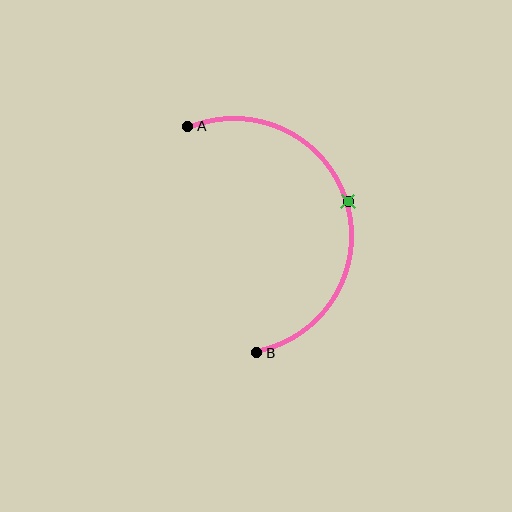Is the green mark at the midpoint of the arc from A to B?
Yes. The green mark lies on the arc at equal arc-length from both A and B — it is the arc midpoint.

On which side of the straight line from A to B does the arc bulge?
The arc bulges to the right of the straight line connecting A and B.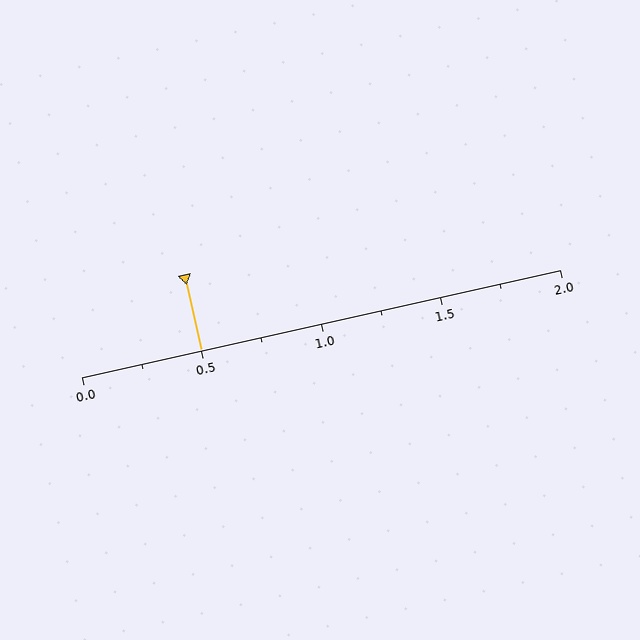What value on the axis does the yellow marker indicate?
The marker indicates approximately 0.5.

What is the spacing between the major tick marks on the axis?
The major ticks are spaced 0.5 apart.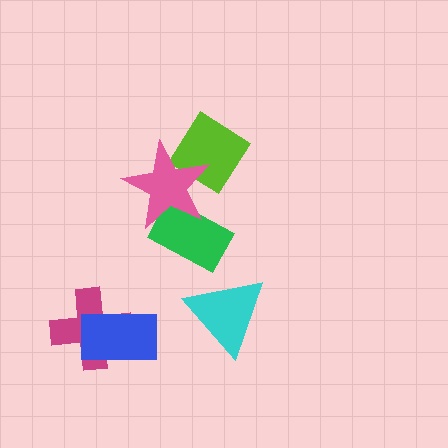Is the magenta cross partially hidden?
Yes, it is partially covered by another shape.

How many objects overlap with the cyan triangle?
0 objects overlap with the cyan triangle.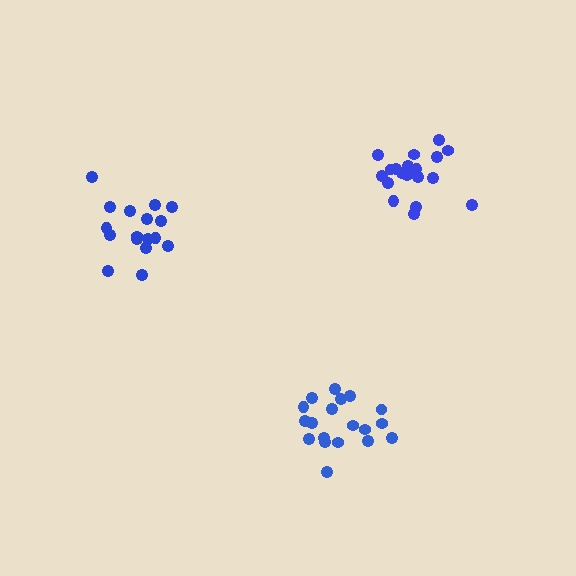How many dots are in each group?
Group 1: 20 dots, Group 2: 19 dots, Group 3: 17 dots (56 total).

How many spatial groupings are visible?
There are 3 spatial groupings.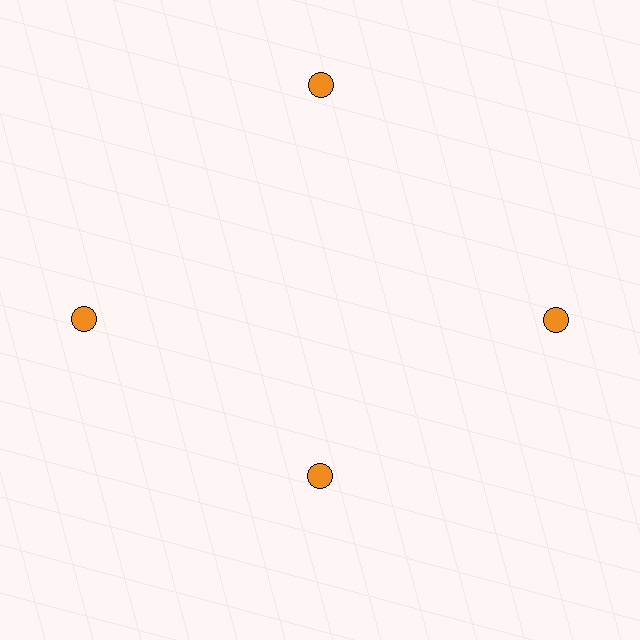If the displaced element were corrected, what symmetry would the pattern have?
It would have 4-fold rotational symmetry — the pattern would map onto itself every 90 degrees.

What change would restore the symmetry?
The symmetry would be restored by moving it outward, back onto the ring so that all 4 circles sit at equal angles and equal distance from the center.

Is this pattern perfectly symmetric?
No. The 4 orange circles are arranged in a ring, but one element near the 6 o'clock position is pulled inward toward the center, breaking the 4-fold rotational symmetry.